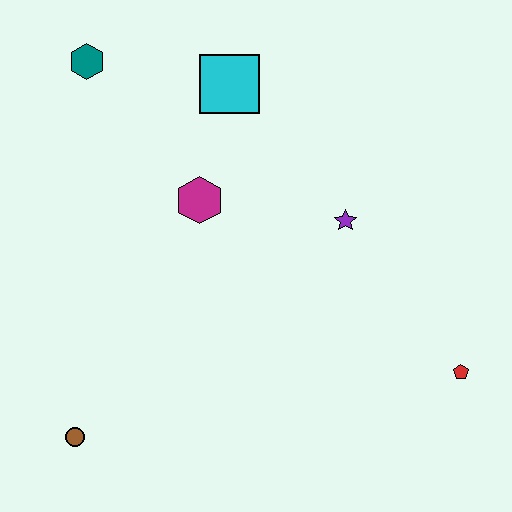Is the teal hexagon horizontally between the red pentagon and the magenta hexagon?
No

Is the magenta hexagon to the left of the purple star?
Yes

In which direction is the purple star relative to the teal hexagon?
The purple star is to the right of the teal hexagon.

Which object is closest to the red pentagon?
The purple star is closest to the red pentagon.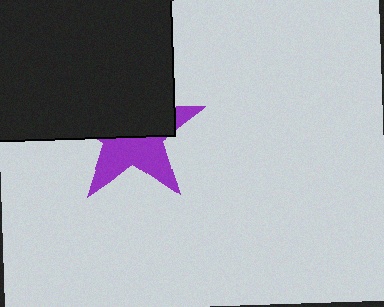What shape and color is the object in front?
The object in front is a black rectangle.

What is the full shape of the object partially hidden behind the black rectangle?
The partially hidden object is a purple star.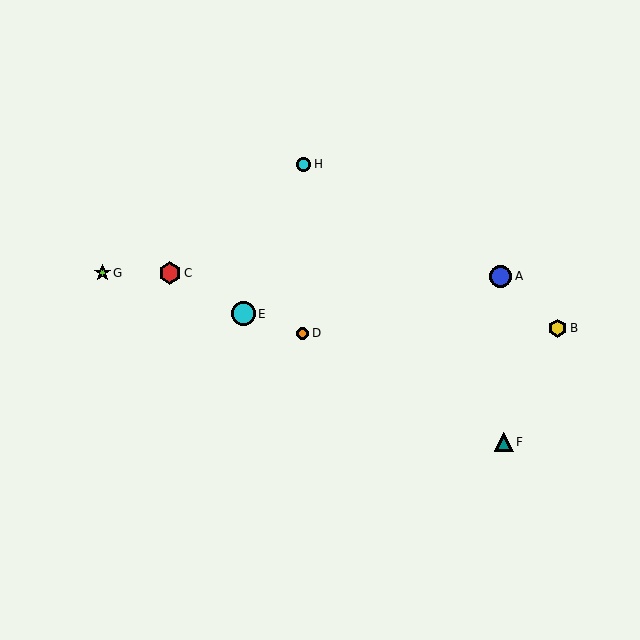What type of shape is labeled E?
Shape E is a cyan circle.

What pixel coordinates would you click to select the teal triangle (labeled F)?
Click at (504, 442) to select the teal triangle F.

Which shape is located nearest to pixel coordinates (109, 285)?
The lime star (labeled G) at (102, 273) is nearest to that location.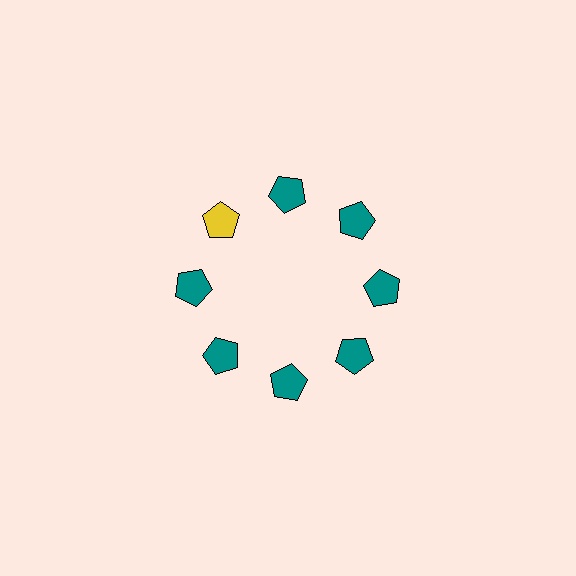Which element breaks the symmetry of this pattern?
The yellow pentagon at roughly the 10 o'clock position breaks the symmetry. All other shapes are teal pentagons.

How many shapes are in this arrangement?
There are 8 shapes arranged in a ring pattern.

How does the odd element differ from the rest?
It has a different color: yellow instead of teal.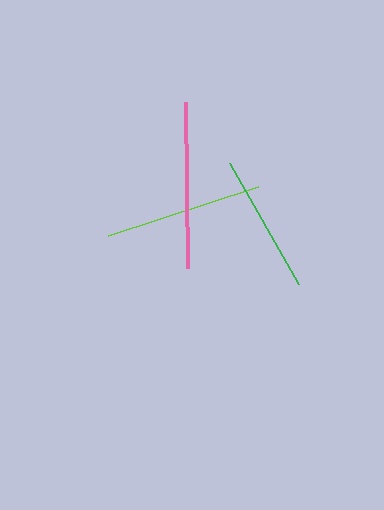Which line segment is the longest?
The pink line is the longest at approximately 166 pixels.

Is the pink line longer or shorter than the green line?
The pink line is longer than the green line.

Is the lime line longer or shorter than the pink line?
The pink line is longer than the lime line.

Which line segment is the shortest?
The green line is the shortest at approximately 139 pixels.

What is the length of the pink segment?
The pink segment is approximately 166 pixels long.